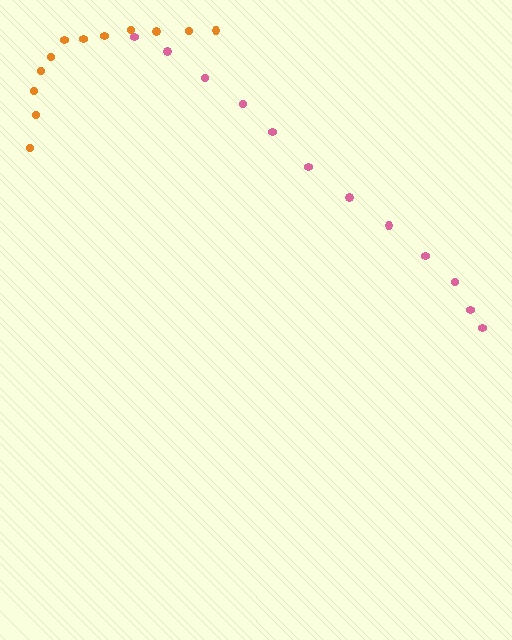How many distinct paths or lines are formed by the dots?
There are 2 distinct paths.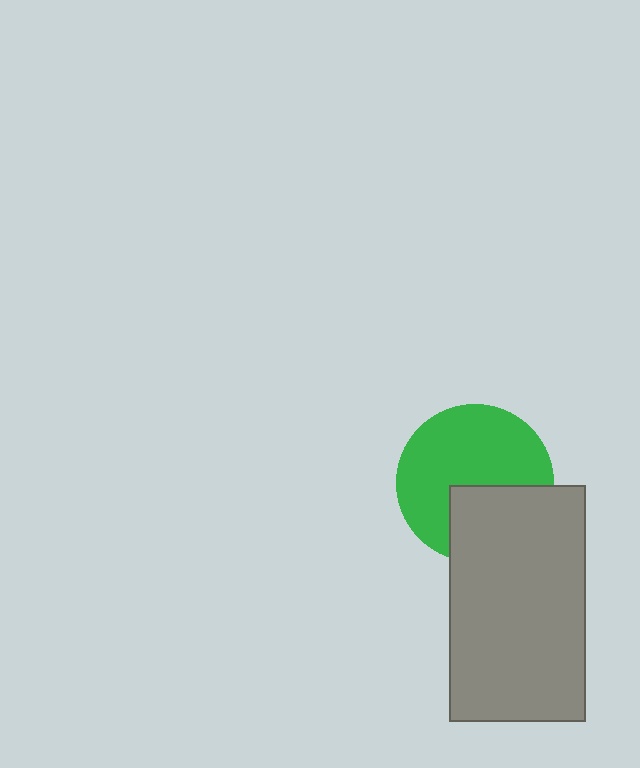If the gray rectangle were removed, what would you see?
You would see the complete green circle.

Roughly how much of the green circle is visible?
Most of it is visible (roughly 66%).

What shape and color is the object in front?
The object in front is a gray rectangle.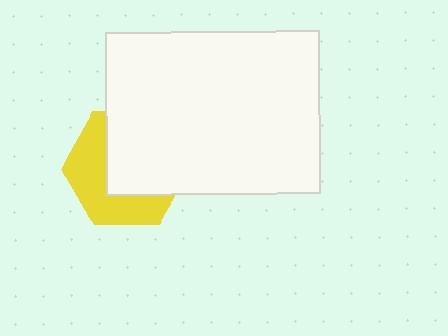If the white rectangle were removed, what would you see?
You would see the complete yellow hexagon.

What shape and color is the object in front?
The object in front is a white rectangle.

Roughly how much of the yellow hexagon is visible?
A small part of it is visible (roughly 44%).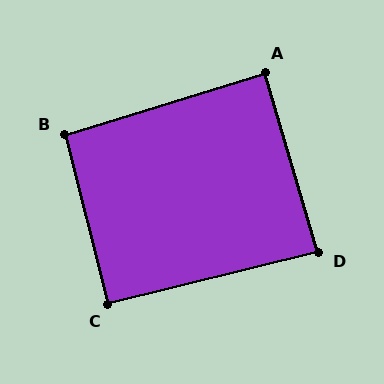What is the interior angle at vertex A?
Approximately 89 degrees (approximately right).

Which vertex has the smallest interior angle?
D, at approximately 87 degrees.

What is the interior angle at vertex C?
Approximately 91 degrees (approximately right).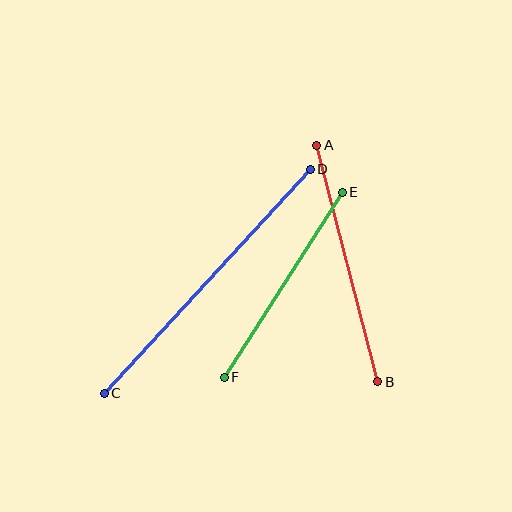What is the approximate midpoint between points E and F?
The midpoint is at approximately (283, 285) pixels.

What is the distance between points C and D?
The distance is approximately 304 pixels.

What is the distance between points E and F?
The distance is approximately 219 pixels.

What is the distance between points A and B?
The distance is approximately 244 pixels.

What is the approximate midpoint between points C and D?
The midpoint is at approximately (207, 281) pixels.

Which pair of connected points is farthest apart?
Points C and D are farthest apart.